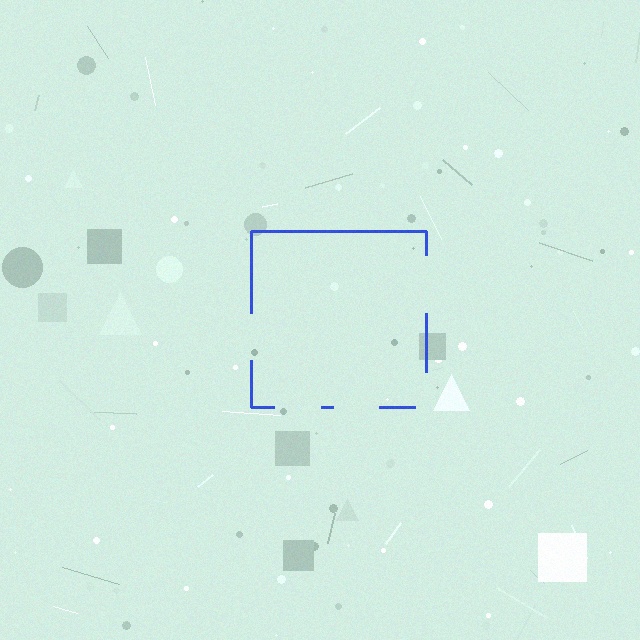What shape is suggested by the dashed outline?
The dashed outline suggests a square.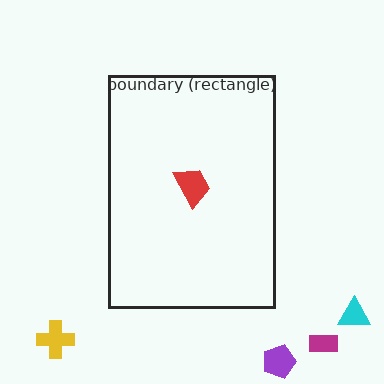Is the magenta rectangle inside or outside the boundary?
Outside.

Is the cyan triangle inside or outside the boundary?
Outside.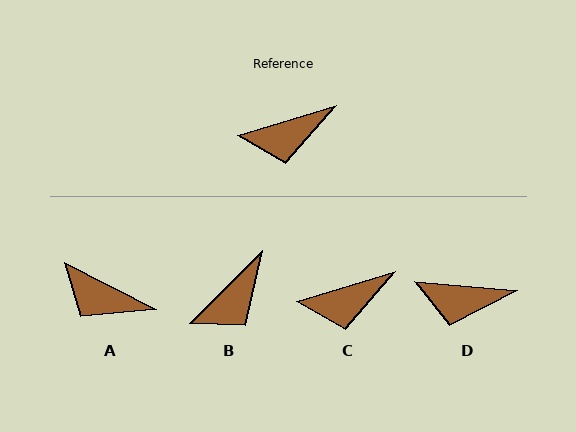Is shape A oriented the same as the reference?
No, it is off by about 43 degrees.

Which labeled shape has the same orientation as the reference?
C.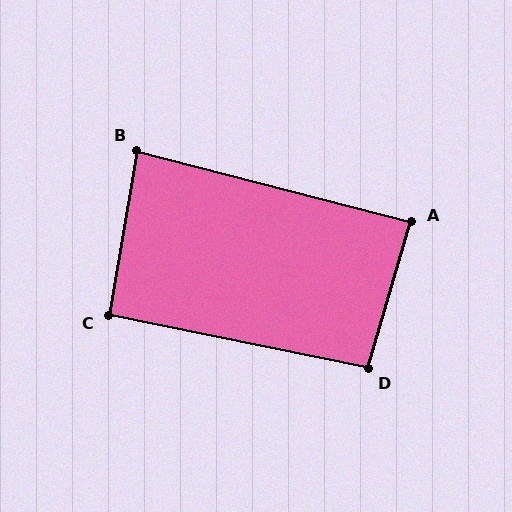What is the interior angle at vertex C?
Approximately 92 degrees (approximately right).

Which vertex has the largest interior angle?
D, at approximately 95 degrees.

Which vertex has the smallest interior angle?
B, at approximately 85 degrees.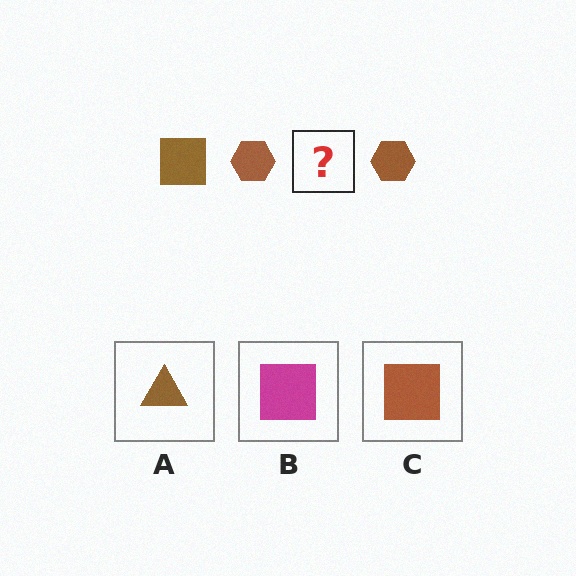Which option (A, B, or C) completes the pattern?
C.